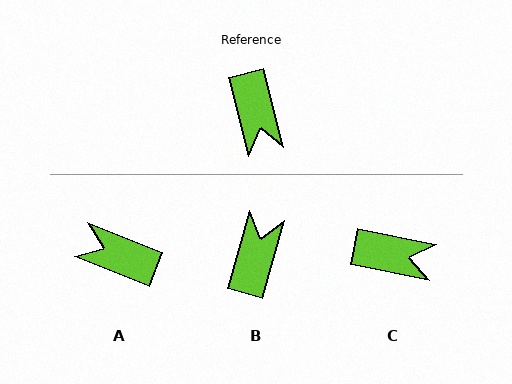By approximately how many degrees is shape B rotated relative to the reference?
Approximately 150 degrees counter-clockwise.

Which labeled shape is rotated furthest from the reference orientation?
B, about 150 degrees away.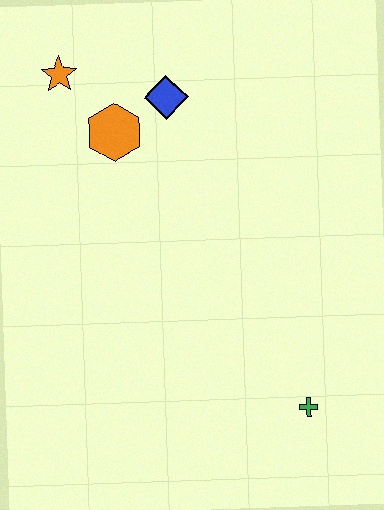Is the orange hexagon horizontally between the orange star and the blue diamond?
Yes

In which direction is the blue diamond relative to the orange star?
The blue diamond is to the right of the orange star.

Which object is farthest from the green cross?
The orange star is farthest from the green cross.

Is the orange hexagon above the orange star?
No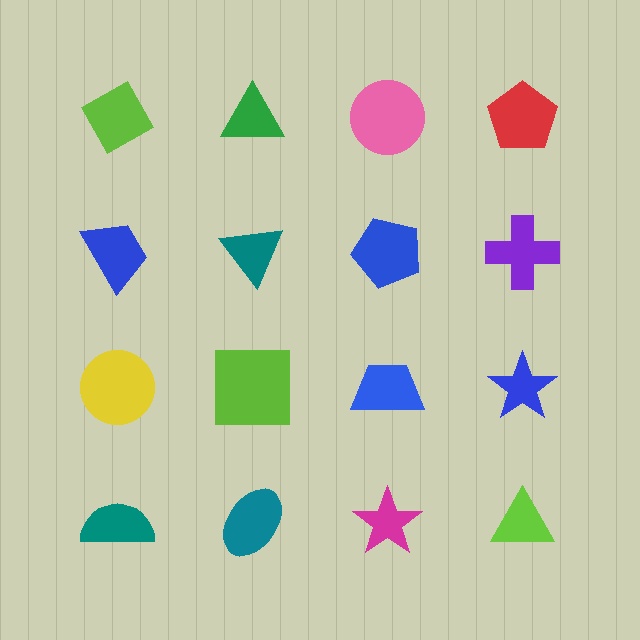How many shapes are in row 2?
4 shapes.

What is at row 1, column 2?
A green triangle.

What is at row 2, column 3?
A blue pentagon.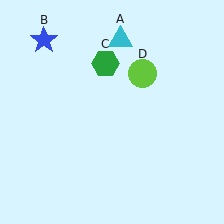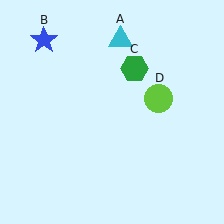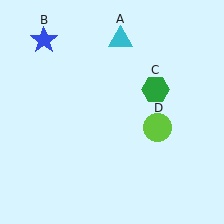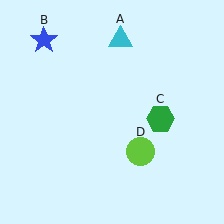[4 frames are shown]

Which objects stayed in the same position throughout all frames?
Cyan triangle (object A) and blue star (object B) remained stationary.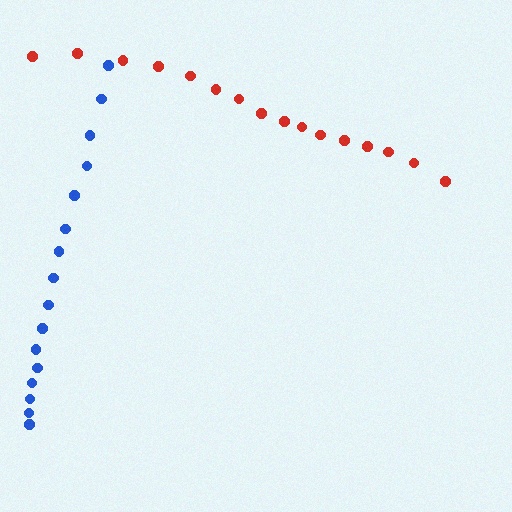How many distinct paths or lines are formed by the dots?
There are 2 distinct paths.